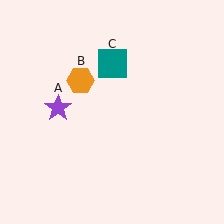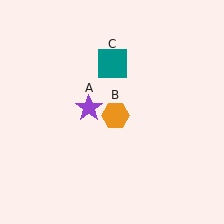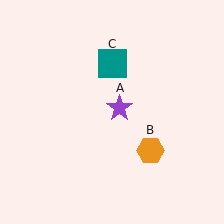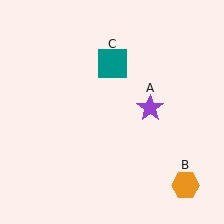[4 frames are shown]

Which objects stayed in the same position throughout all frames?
Teal square (object C) remained stationary.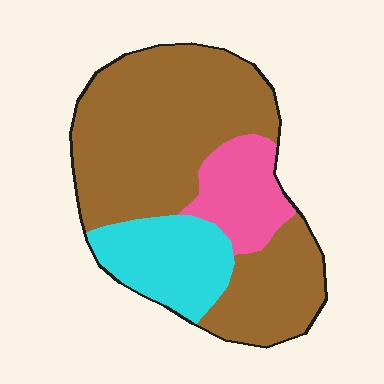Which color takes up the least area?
Pink, at roughly 15%.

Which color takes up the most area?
Brown, at roughly 65%.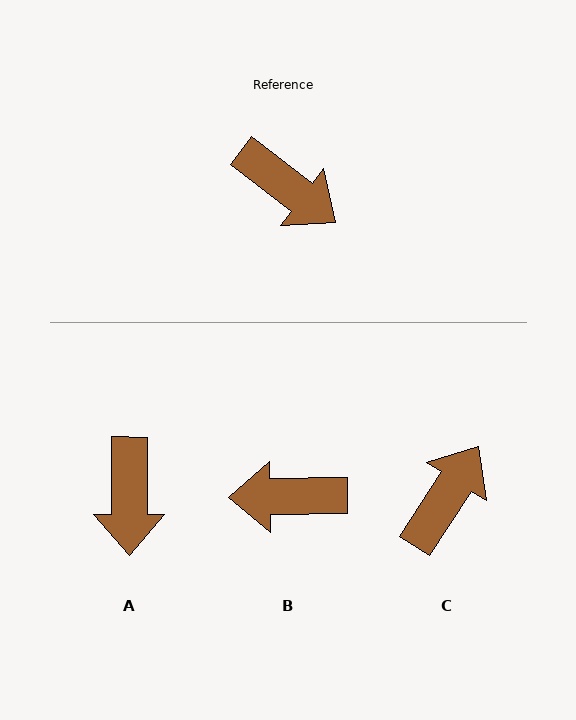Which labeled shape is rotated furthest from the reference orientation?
B, about 142 degrees away.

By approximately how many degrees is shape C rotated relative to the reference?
Approximately 95 degrees counter-clockwise.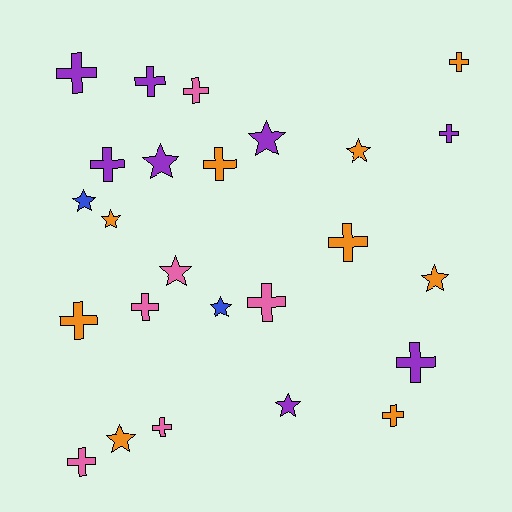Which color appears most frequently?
Orange, with 9 objects.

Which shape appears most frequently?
Cross, with 15 objects.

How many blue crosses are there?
There are no blue crosses.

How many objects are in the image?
There are 25 objects.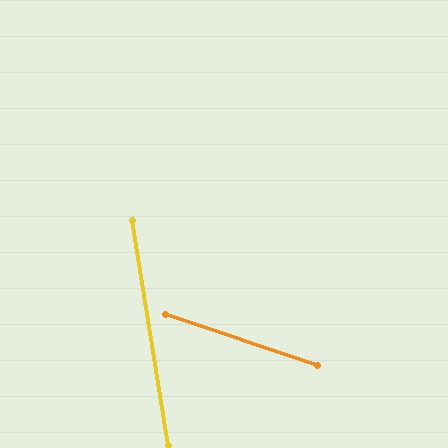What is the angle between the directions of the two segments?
Approximately 62 degrees.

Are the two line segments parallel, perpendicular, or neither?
Neither parallel nor perpendicular — they differ by about 62°.